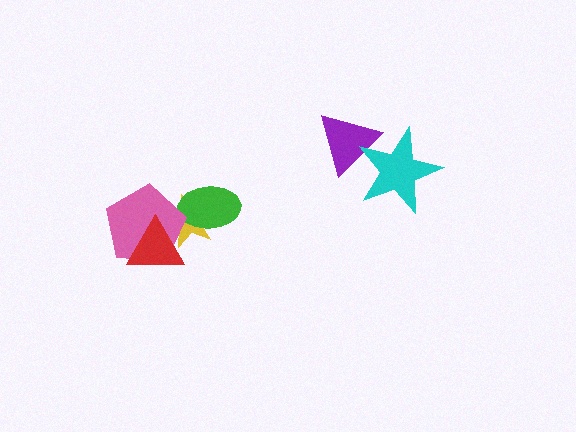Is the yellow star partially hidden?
Yes, it is partially covered by another shape.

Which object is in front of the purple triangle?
The cyan star is in front of the purple triangle.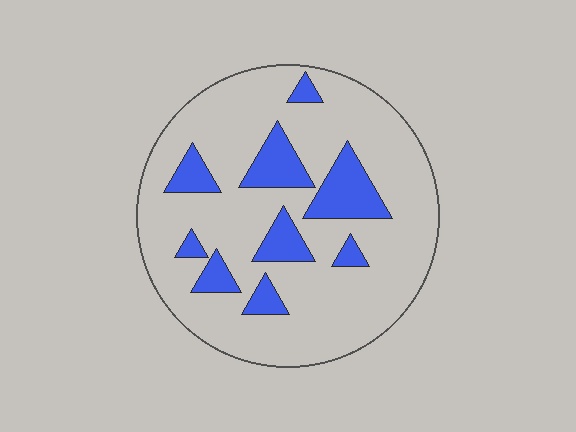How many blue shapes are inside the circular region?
9.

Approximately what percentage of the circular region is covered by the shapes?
Approximately 20%.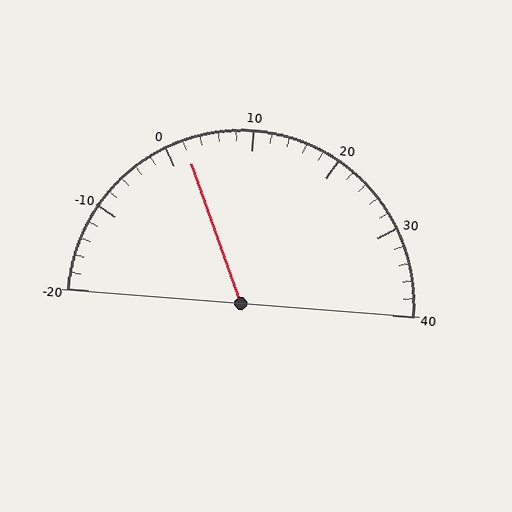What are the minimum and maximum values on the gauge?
The gauge ranges from -20 to 40.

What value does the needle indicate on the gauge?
The needle indicates approximately 2.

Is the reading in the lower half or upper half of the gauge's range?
The reading is in the lower half of the range (-20 to 40).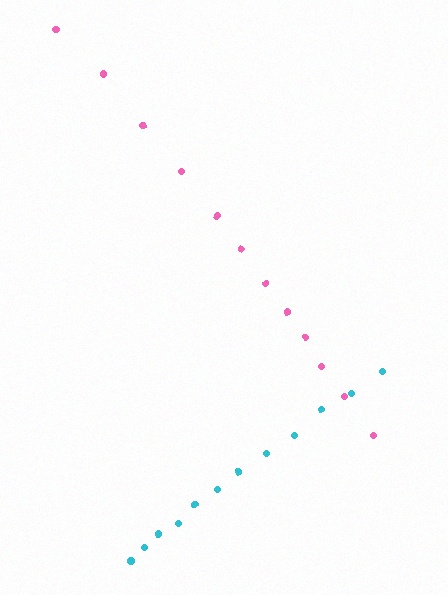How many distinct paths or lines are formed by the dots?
There are 2 distinct paths.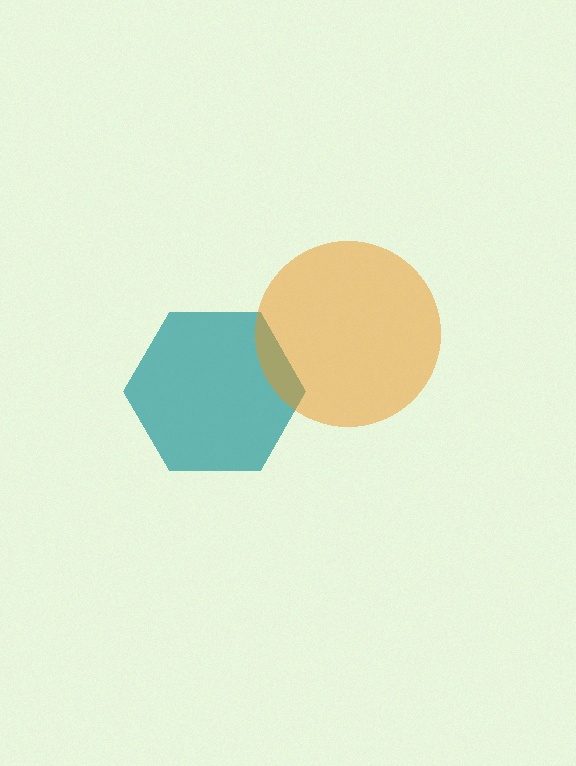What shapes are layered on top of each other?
The layered shapes are: a teal hexagon, an orange circle.